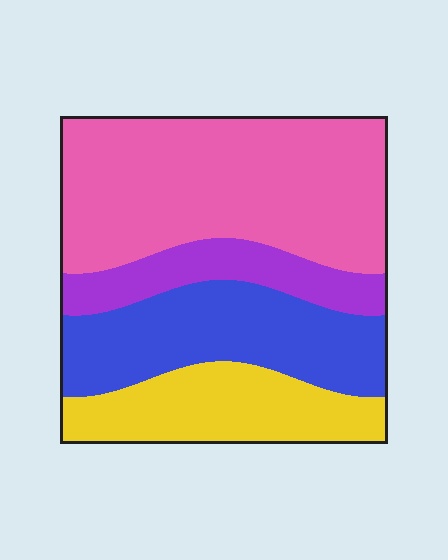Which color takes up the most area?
Pink, at roughly 45%.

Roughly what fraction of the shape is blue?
Blue covers 25% of the shape.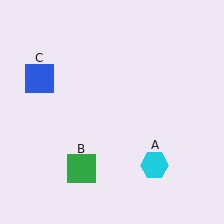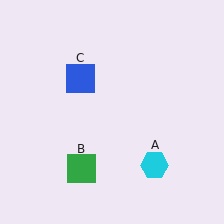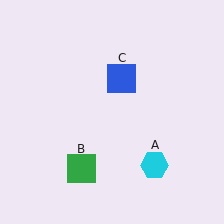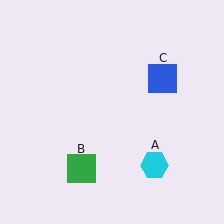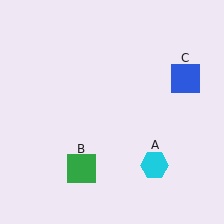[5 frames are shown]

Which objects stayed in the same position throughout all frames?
Cyan hexagon (object A) and green square (object B) remained stationary.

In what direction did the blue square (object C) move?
The blue square (object C) moved right.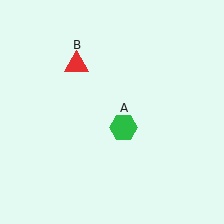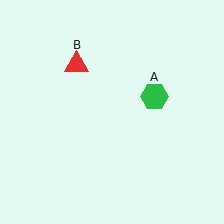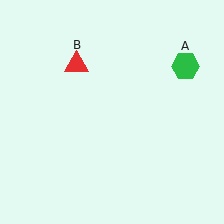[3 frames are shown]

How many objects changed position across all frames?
1 object changed position: green hexagon (object A).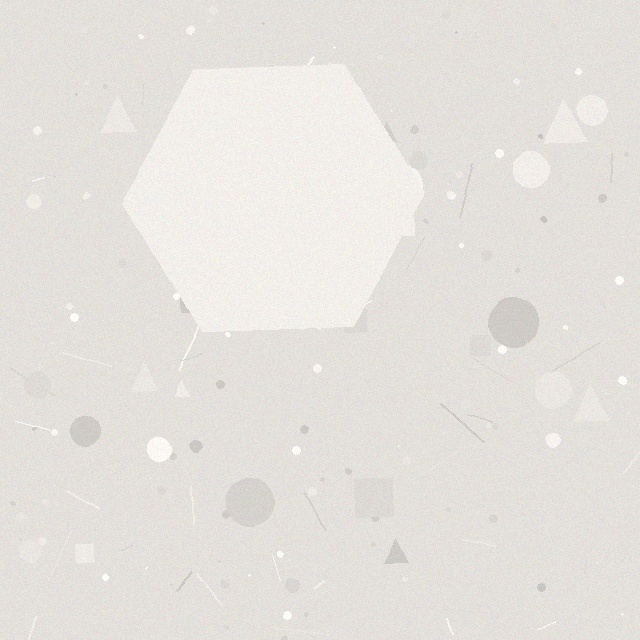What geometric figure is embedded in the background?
A hexagon is embedded in the background.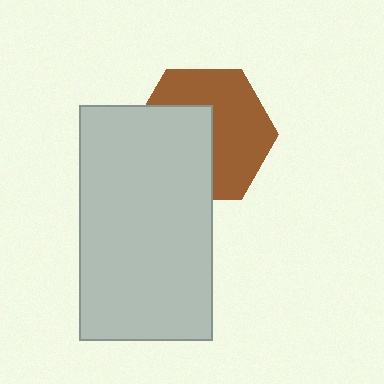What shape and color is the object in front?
The object in front is a light gray rectangle.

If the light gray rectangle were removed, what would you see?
You would see the complete brown hexagon.